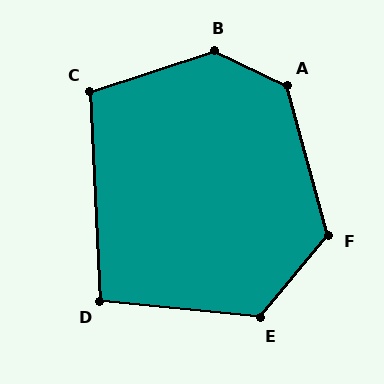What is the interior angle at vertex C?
Approximately 106 degrees (obtuse).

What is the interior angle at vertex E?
Approximately 124 degrees (obtuse).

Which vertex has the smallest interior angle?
D, at approximately 98 degrees.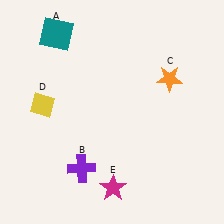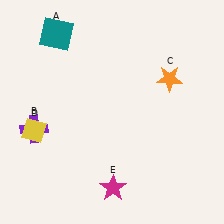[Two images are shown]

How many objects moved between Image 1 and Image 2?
2 objects moved between the two images.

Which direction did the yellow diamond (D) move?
The yellow diamond (D) moved down.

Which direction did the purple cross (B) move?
The purple cross (B) moved left.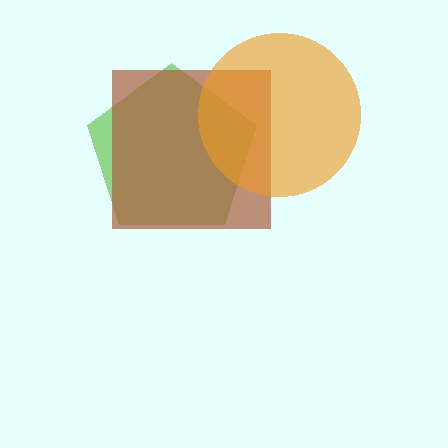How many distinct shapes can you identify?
There are 3 distinct shapes: a lime pentagon, a brown square, an orange circle.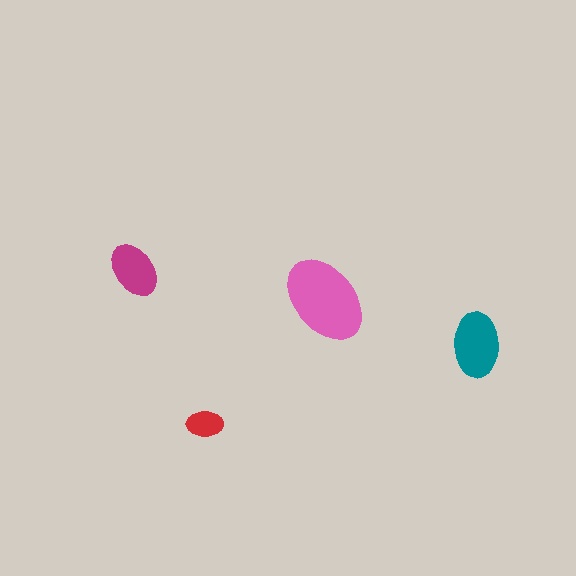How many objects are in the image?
There are 4 objects in the image.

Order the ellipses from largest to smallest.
the pink one, the teal one, the magenta one, the red one.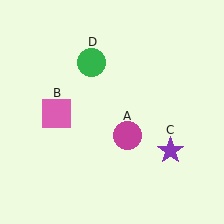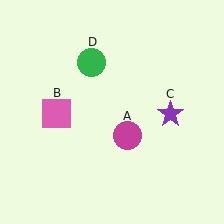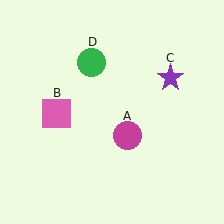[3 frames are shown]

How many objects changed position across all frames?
1 object changed position: purple star (object C).